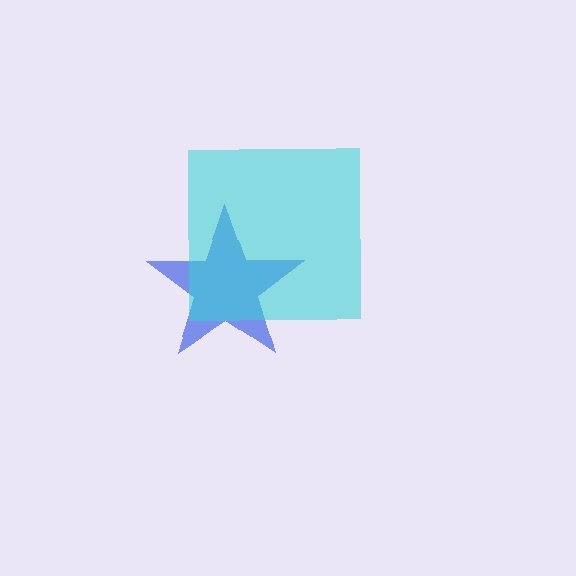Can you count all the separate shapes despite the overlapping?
Yes, there are 2 separate shapes.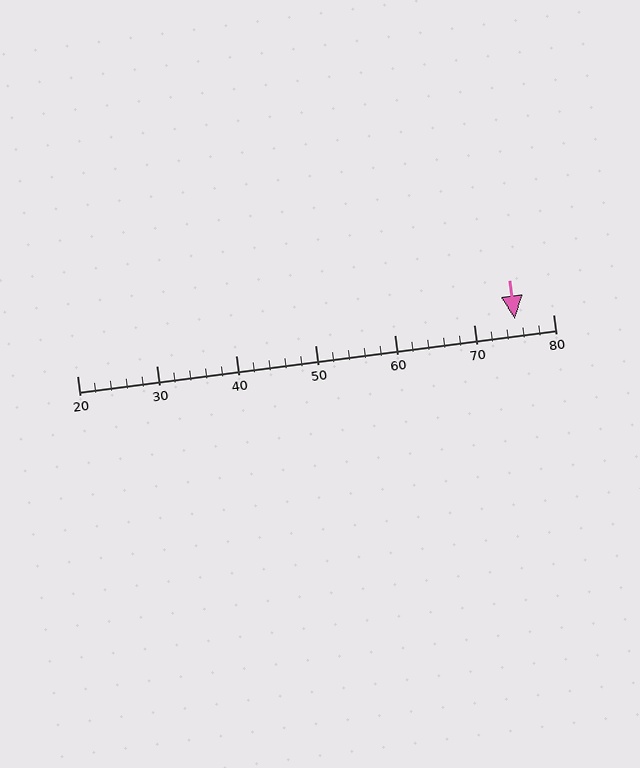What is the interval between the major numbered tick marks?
The major tick marks are spaced 10 units apart.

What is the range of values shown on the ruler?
The ruler shows values from 20 to 80.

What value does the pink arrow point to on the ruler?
The pink arrow points to approximately 75.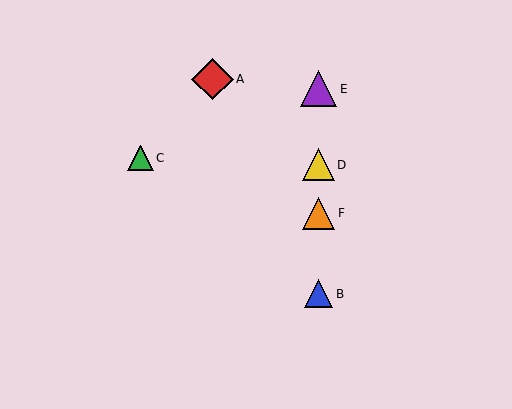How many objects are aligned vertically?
4 objects (B, D, E, F) are aligned vertically.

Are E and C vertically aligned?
No, E is at x≈319 and C is at x≈140.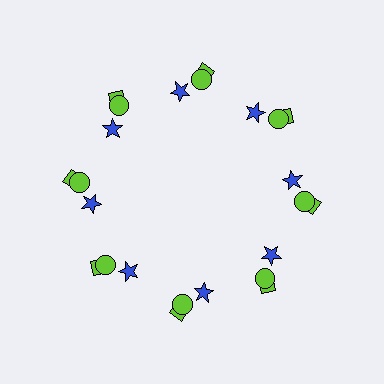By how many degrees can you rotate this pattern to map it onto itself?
The pattern maps onto itself every 45 degrees of rotation.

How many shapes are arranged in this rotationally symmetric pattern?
There are 24 shapes, arranged in 8 groups of 3.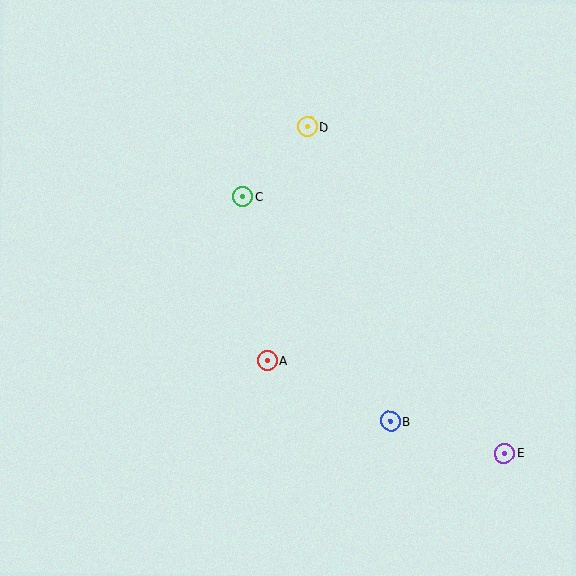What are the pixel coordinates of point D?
Point D is at (308, 127).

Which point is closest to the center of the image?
Point A at (267, 360) is closest to the center.